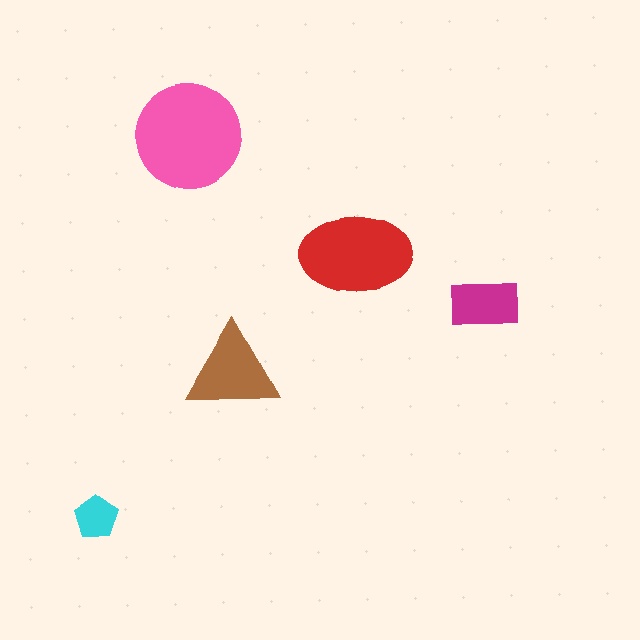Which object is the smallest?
The cyan pentagon.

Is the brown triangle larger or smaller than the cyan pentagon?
Larger.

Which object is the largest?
The pink circle.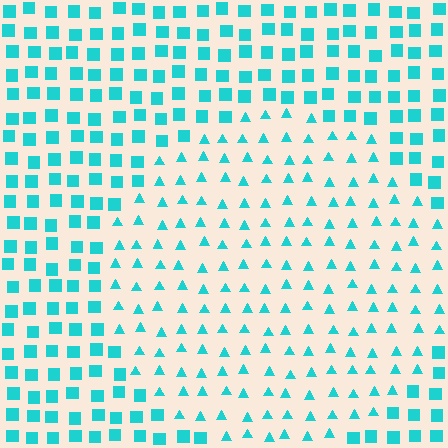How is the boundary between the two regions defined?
The boundary is defined by a change in element shape: triangles inside vs. squares outside. All elements share the same color and spacing.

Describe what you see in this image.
The image is filled with small cyan elements arranged in a uniform grid. A circle-shaped region contains triangles, while the surrounding area contains squares. The boundary is defined purely by the change in element shape.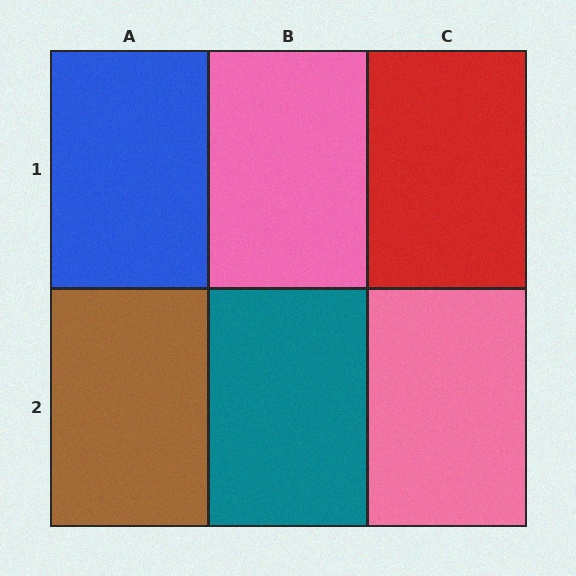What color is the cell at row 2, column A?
Brown.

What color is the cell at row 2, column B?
Teal.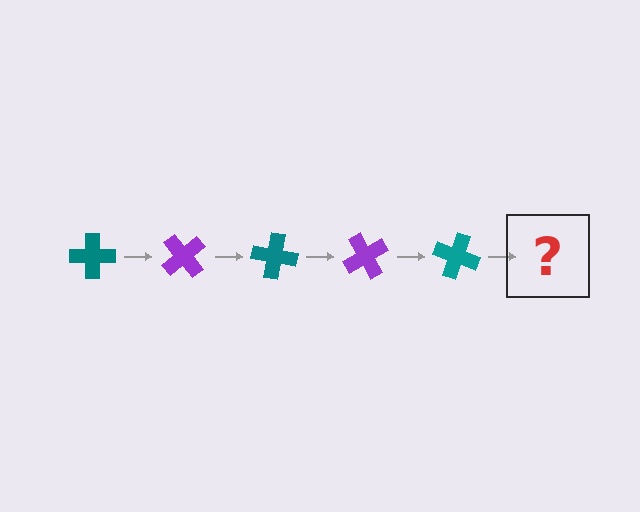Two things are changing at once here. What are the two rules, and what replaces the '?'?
The two rules are that it rotates 50 degrees each step and the color cycles through teal and purple. The '?' should be a purple cross, rotated 250 degrees from the start.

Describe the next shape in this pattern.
It should be a purple cross, rotated 250 degrees from the start.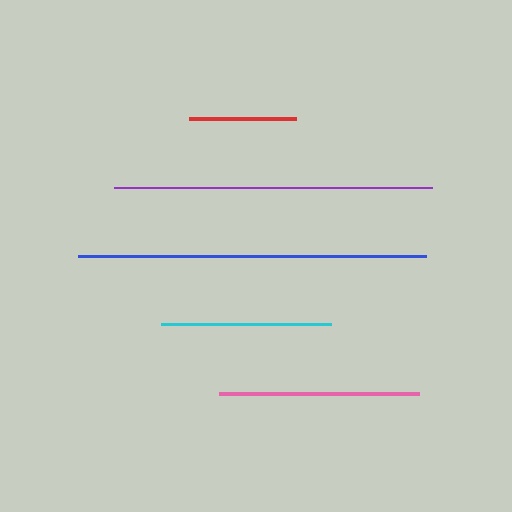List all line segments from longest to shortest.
From longest to shortest: blue, purple, pink, cyan, red.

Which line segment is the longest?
The blue line is the longest at approximately 347 pixels.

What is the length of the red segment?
The red segment is approximately 107 pixels long.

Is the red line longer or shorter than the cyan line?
The cyan line is longer than the red line.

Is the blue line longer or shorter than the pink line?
The blue line is longer than the pink line.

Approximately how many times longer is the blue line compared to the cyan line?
The blue line is approximately 2.0 times the length of the cyan line.